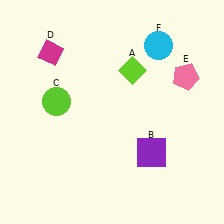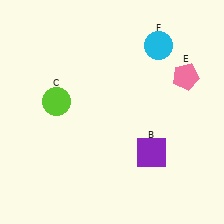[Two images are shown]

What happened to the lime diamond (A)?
The lime diamond (A) was removed in Image 2. It was in the top-right area of Image 1.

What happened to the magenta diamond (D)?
The magenta diamond (D) was removed in Image 2. It was in the top-left area of Image 1.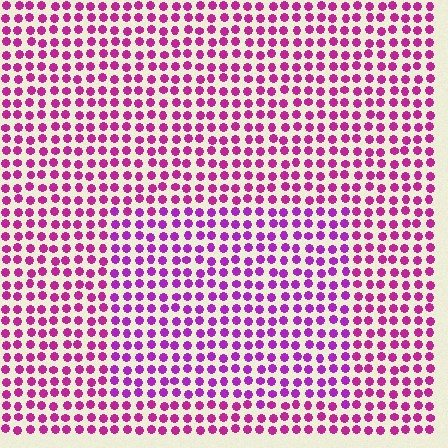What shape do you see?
I see a rectangle.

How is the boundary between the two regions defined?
The boundary is defined purely by a slight shift in hue (about 23 degrees). Spacing, size, and orientation are identical on both sides.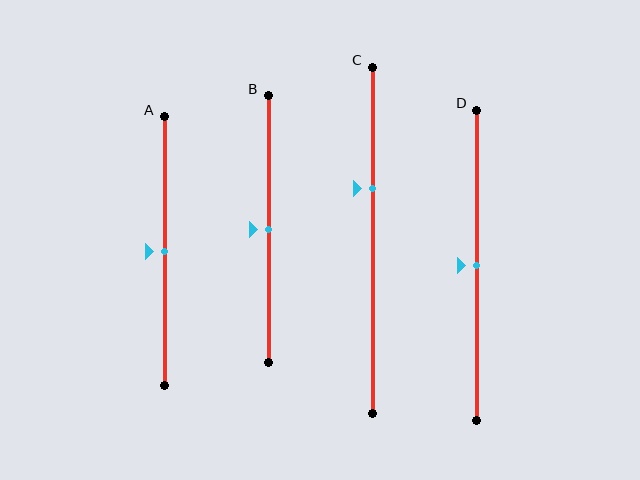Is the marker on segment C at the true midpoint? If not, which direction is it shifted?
No, the marker on segment C is shifted upward by about 15% of the segment length.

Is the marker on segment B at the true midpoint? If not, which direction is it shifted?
Yes, the marker on segment B is at the true midpoint.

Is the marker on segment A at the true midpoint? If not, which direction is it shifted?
Yes, the marker on segment A is at the true midpoint.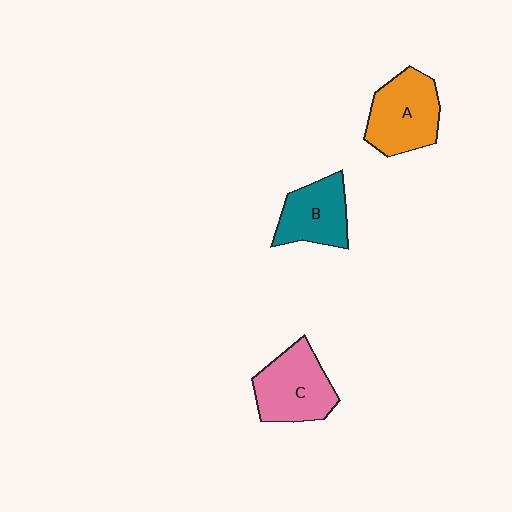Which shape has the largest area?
Shape A (orange).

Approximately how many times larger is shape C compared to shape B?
Approximately 1.2 times.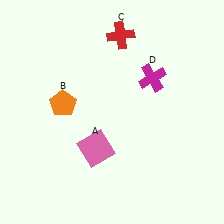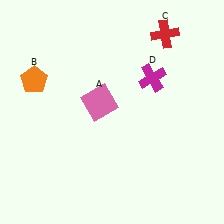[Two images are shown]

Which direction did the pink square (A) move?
The pink square (A) moved up.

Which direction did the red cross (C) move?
The red cross (C) moved right.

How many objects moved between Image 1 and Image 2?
3 objects moved between the two images.